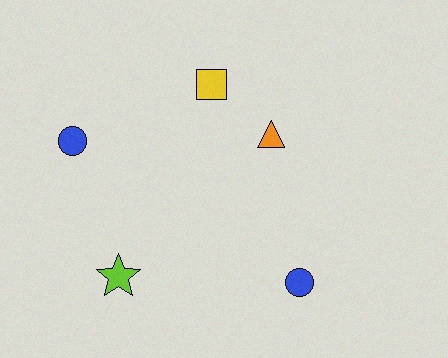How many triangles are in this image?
There is 1 triangle.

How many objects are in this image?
There are 5 objects.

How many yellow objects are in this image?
There is 1 yellow object.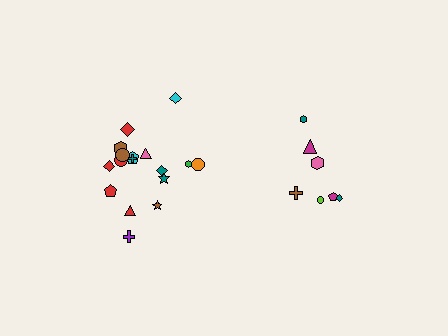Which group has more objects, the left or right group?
The left group.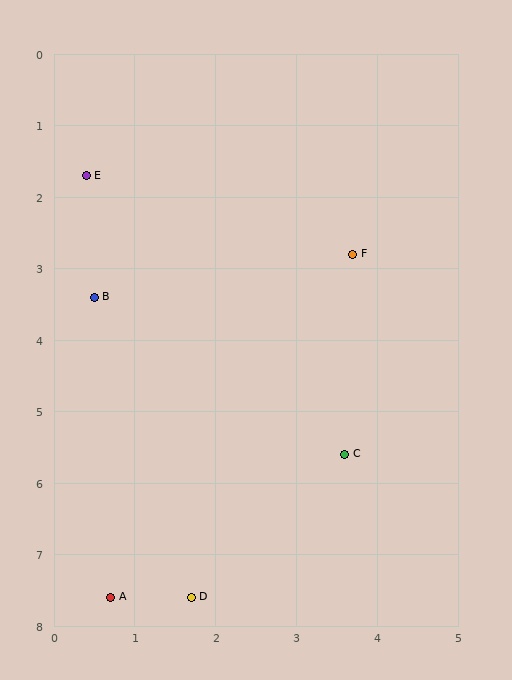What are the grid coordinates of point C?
Point C is at approximately (3.6, 5.6).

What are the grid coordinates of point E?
Point E is at approximately (0.4, 1.7).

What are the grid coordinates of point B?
Point B is at approximately (0.5, 3.4).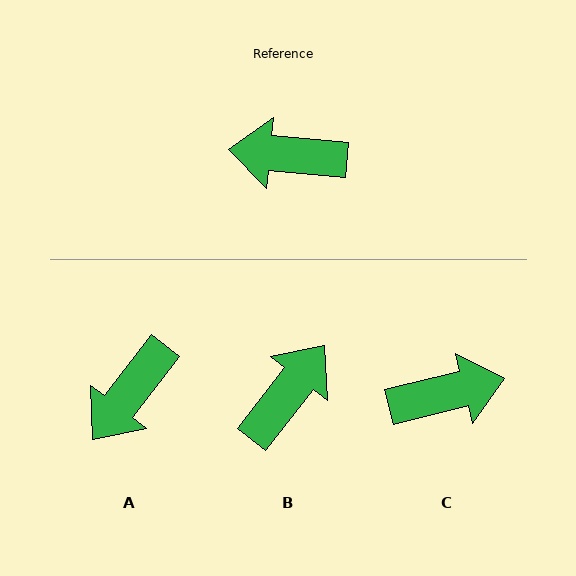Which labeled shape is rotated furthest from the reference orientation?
C, about 161 degrees away.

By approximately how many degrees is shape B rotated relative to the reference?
Approximately 122 degrees clockwise.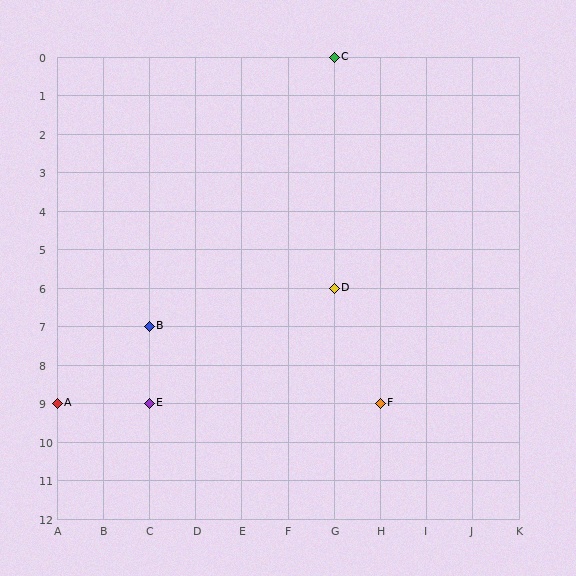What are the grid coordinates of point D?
Point D is at grid coordinates (G, 6).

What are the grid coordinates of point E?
Point E is at grid coordinates (C, 9).